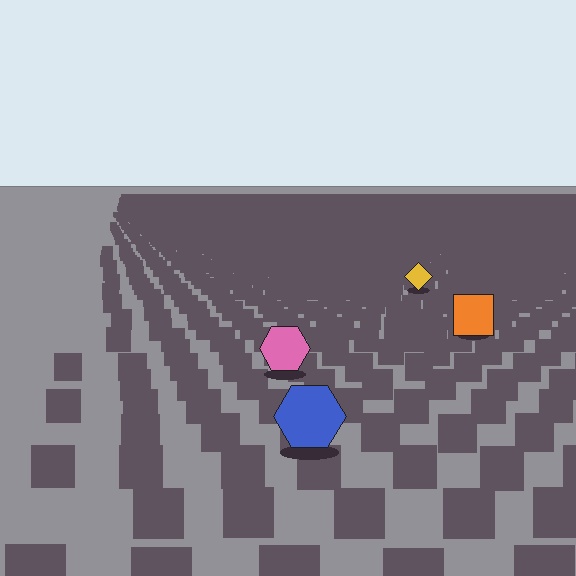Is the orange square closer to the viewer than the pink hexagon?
No. The pink hexagon is closer — you can tell from the texture gradient: the ground texture is coarser near it.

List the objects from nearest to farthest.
From nearest to farthest: the blue hexagon, the pink hexagon, the orange square, the yellow diamond.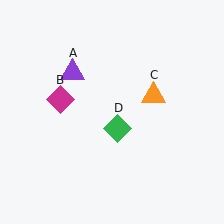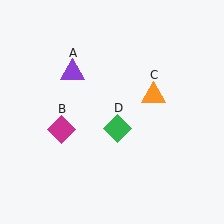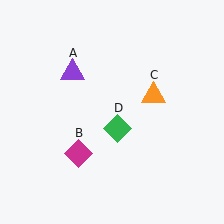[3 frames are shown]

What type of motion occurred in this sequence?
The magenta diamond (object B) rotated counterclockwise around the center of the scene.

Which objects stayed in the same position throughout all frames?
Purple triangle (object A) and orange triangle (object C) and green diamond (object D) remained stationary.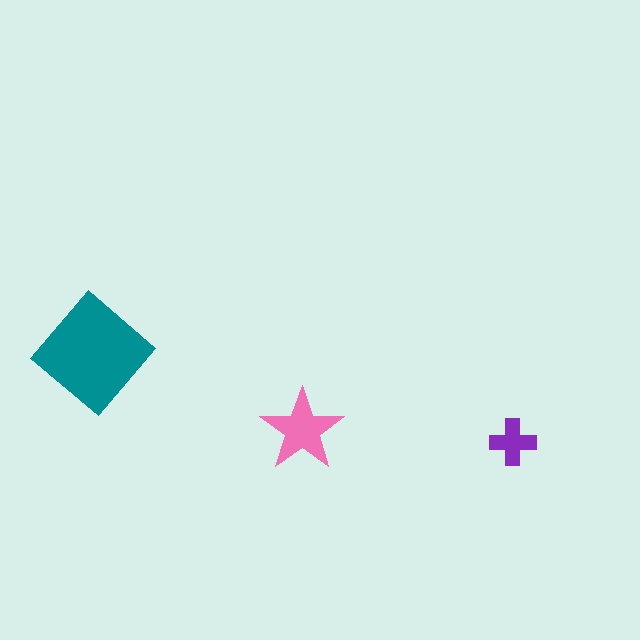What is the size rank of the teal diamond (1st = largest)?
1st.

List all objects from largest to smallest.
The teal diamond, the pink star, the purple cross.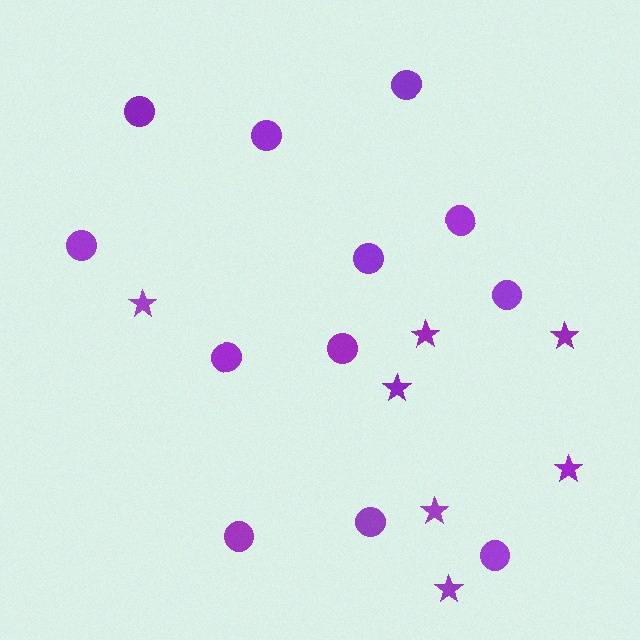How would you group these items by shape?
There are 2 groups: one group of stars (7) and one group of circles (12).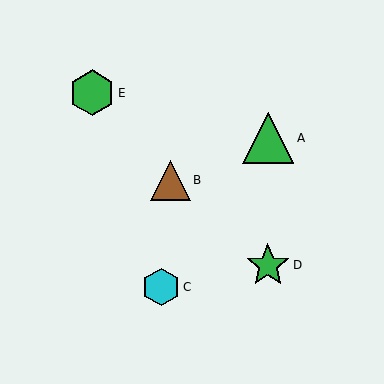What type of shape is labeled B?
Shape B is a brown triangle.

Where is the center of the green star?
The center of the green star is at (268, 265).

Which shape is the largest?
The green triangle (labeled A) is the largest.